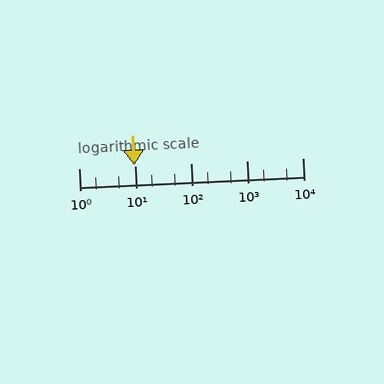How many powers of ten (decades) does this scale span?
The scale spans 4 decades, from 1 to 10000.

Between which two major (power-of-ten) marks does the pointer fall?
The pointer is between 1 and 10.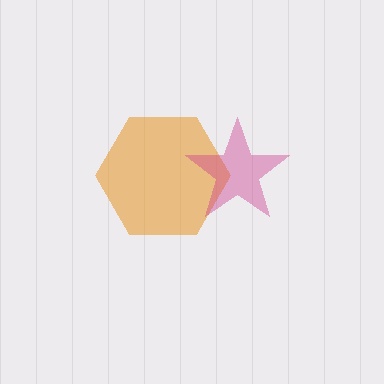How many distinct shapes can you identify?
There are 2 distinct shapes: an orange hexagon, a magenta star.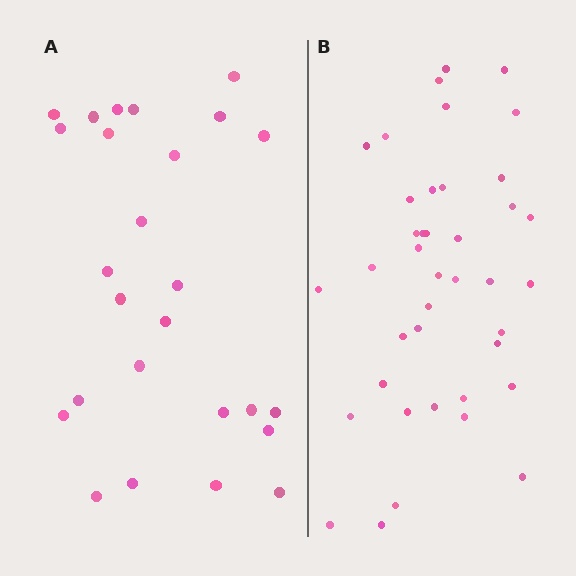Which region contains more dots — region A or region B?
Region B (the right region) has more dots.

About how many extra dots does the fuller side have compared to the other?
Region B has approximately 15 more dots than region A.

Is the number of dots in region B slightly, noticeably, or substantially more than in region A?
Region B has substantially more. The ratio is roughly 1.5 to 1.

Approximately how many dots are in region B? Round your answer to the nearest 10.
About 40 dots.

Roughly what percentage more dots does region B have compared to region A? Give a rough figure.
About 55% more.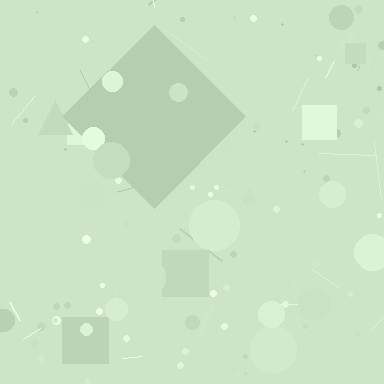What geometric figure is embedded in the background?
A diamond is embedded in the background.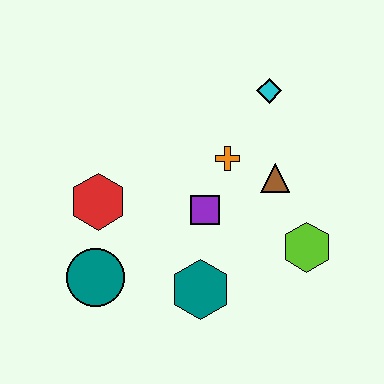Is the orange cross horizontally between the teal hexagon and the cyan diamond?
Yes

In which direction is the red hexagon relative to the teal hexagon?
The red hexagon is to the left of the teal hexagon.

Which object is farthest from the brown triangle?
The teal circle is farthest from the brown triangle.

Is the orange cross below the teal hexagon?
No